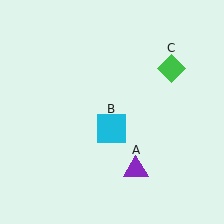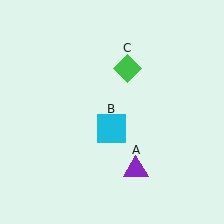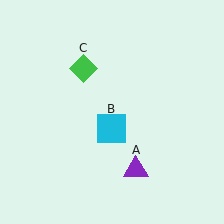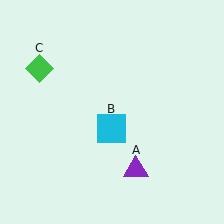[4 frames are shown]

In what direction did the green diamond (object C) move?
The green diamond (object C) moved left.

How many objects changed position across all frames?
1 object changed position: green diamond (object C).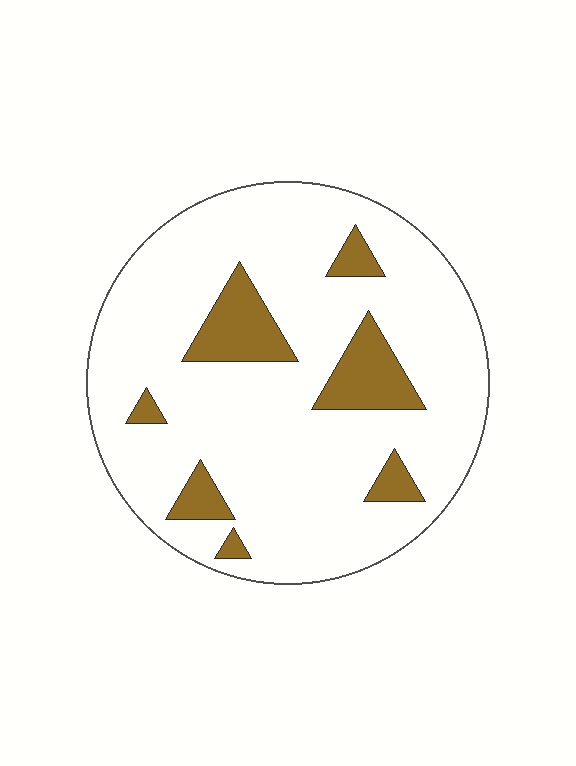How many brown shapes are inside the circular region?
7.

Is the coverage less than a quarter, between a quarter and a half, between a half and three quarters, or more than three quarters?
Less than a quarter.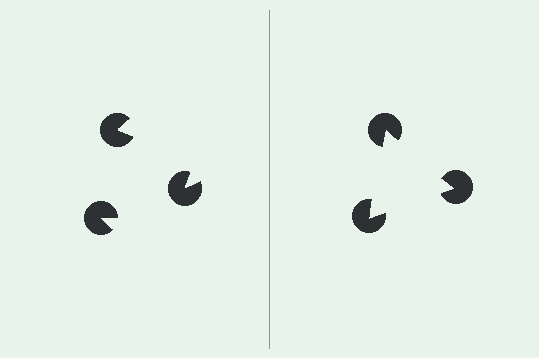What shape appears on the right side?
An illusory triangle.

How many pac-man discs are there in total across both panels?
6 — 3 on each side.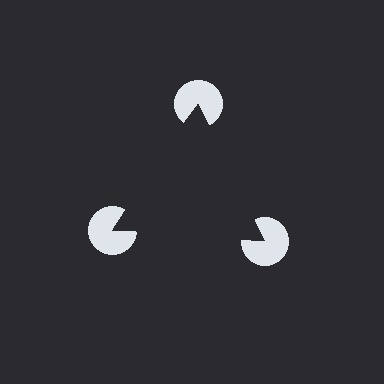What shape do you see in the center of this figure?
An illusory triangle — its edges are inferred from the aligned wedge cuts in the pac-man discs, not physically drawn.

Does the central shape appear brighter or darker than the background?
It typically appears slightly darker than the background, even though no actual brightness change is drawn.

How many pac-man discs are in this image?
There are 3 — one at each vertex of the illusory triangle.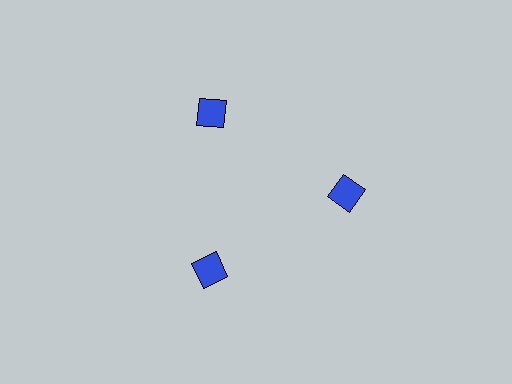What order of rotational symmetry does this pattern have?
This pattern has 3-fold rotational symmetry.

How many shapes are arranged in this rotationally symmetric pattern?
There are 3 shapes, arranged in 3 groups of 1.